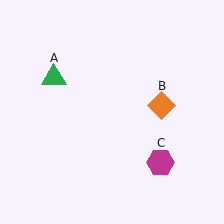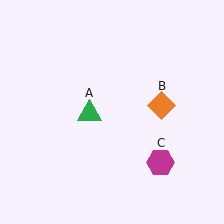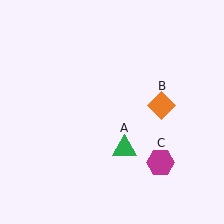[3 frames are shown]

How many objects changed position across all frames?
1 object changed position: green triangle (object A).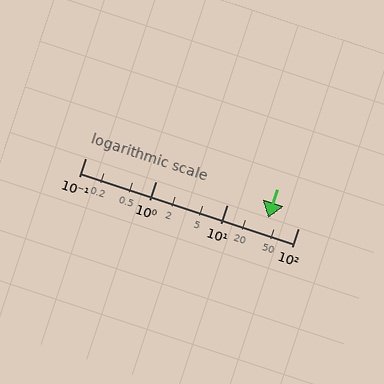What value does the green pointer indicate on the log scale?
The pointer indicates approximately 38.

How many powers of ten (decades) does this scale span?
The scale spans 3 decades, from 0.1 to 100.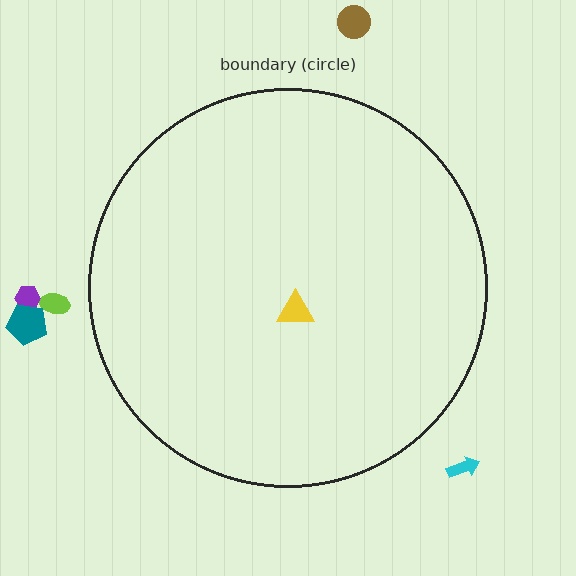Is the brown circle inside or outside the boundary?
Outside.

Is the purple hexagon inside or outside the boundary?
Outside.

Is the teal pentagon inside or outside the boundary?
Outside.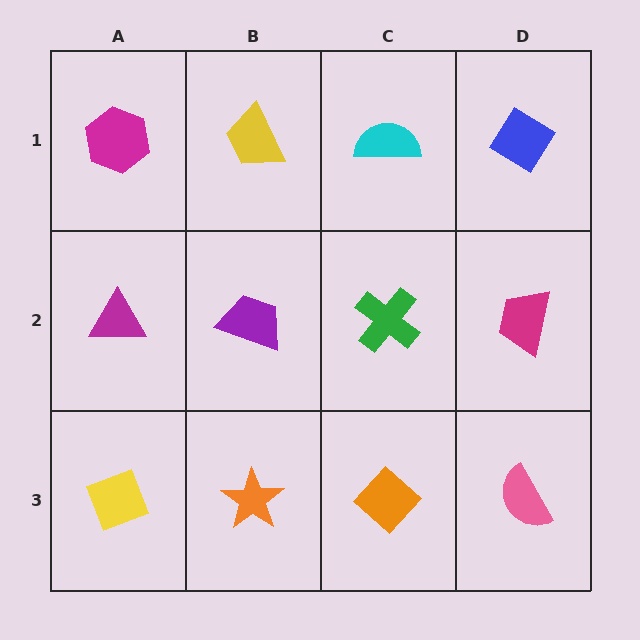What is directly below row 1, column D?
A magenta trapezoid.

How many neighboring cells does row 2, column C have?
4.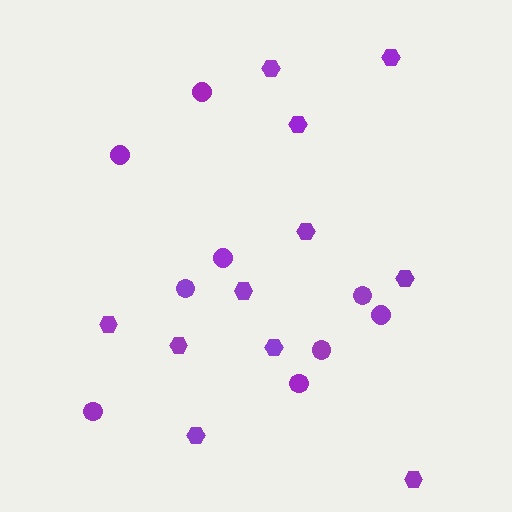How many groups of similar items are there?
There are 2 groups: one group of hexagons (11) and one group of circles (9).